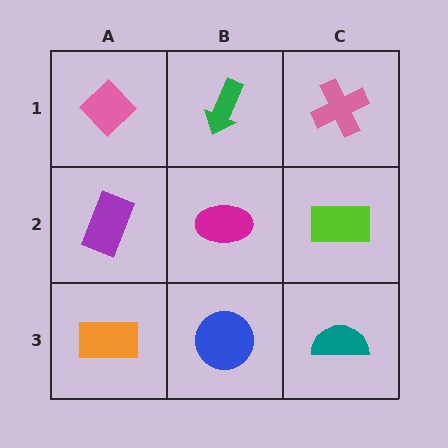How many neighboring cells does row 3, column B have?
3.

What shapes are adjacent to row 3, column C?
A lime rectangle (row 2, column C), a blue circle (row 3, column B).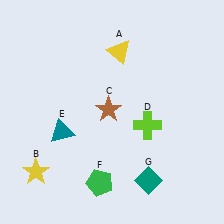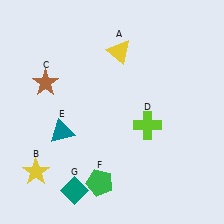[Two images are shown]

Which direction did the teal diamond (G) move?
The teal diamond (G) moved left.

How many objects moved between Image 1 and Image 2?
2 objects moved between the two images.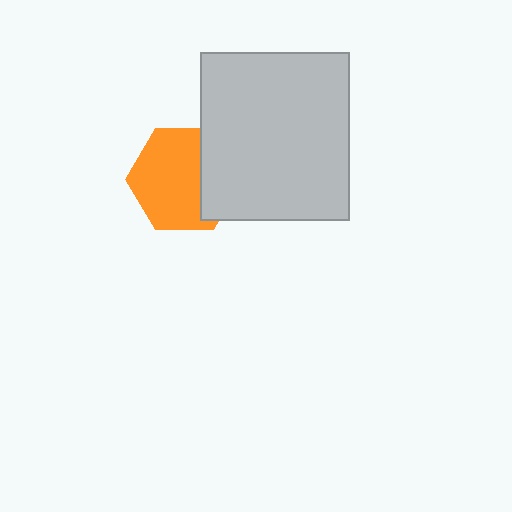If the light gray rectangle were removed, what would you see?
You would see the complete orange hexagon.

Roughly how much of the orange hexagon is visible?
Most of it is visible (roughly 68%).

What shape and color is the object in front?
The object in front is a light gray rectangle.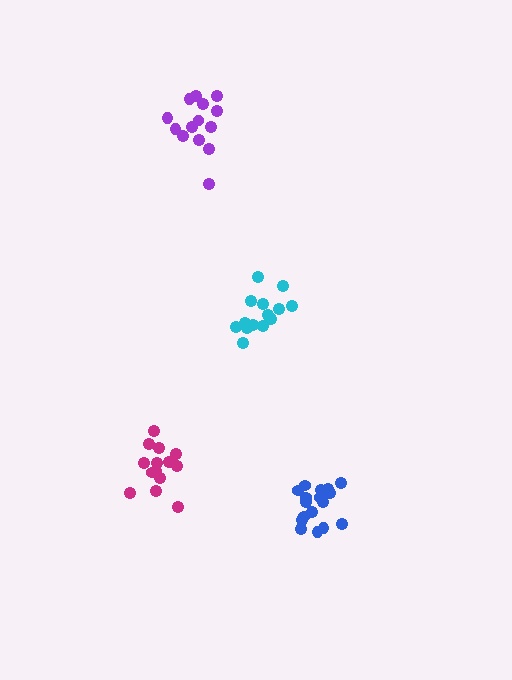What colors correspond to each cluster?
The clusters are colored: magenta, cyan, purple, blue.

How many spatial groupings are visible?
There are 4 spatial groupings.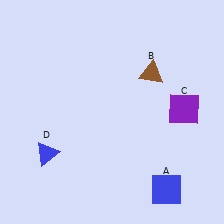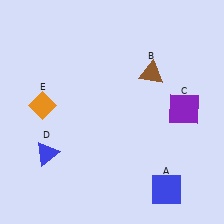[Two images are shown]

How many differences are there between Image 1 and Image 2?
There is 1 difference between the two images.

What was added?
An orange diamond (E) was added in Image 2.